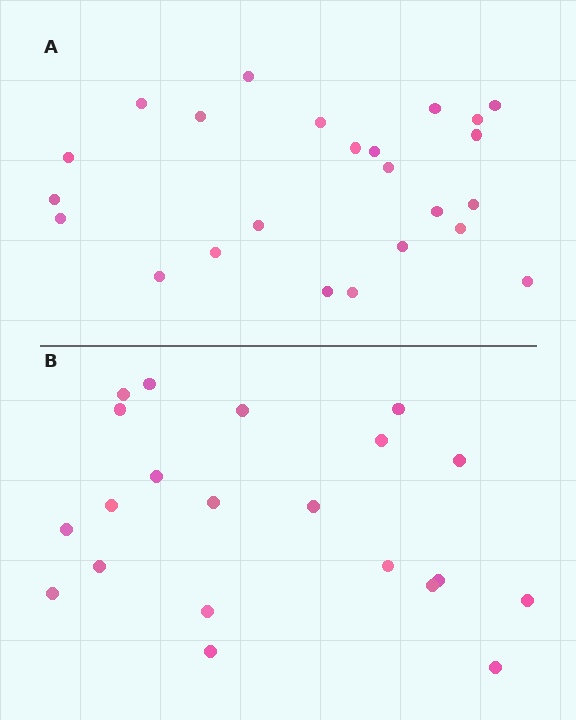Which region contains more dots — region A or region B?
Region A (the top region) has more dots.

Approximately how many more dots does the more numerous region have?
Region A has just a few more — roughly 2 or 3 more dots than region B.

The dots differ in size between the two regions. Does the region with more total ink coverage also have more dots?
No. Region B has more total ink coverage because its dots are larger, but region A actually contains more individual dots. Total area can be misleading — the number of items is what matters here.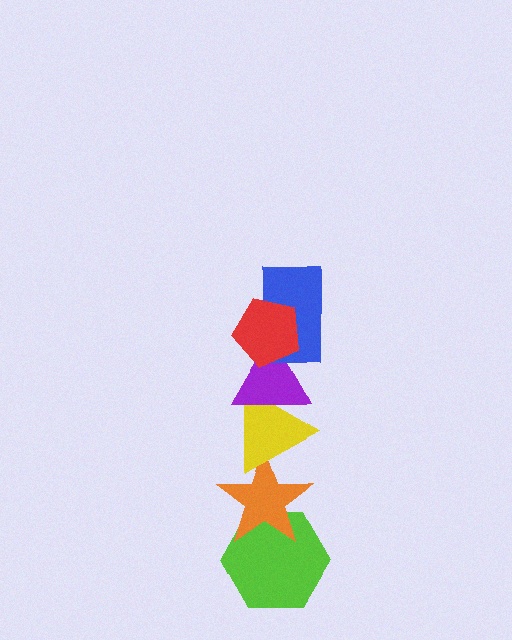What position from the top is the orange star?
The orange star is 5th from the top.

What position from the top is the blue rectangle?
The blue rectangle is 2nd from the top.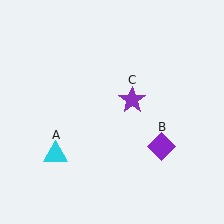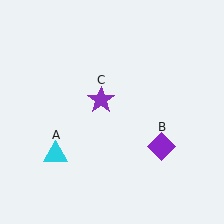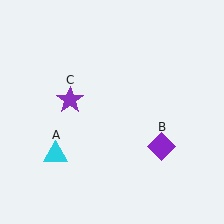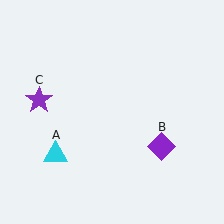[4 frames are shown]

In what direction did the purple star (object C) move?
The purple star (object C) moved left.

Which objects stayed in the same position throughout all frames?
Cyan triangle (object A) and purple diamond (object B) remained stationary.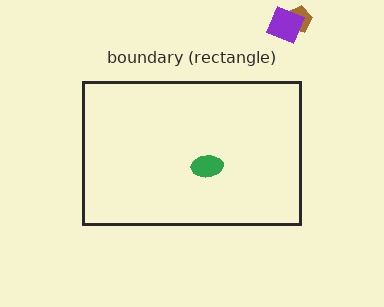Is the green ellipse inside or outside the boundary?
Inside.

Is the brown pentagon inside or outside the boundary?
Outside.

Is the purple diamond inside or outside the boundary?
Outside.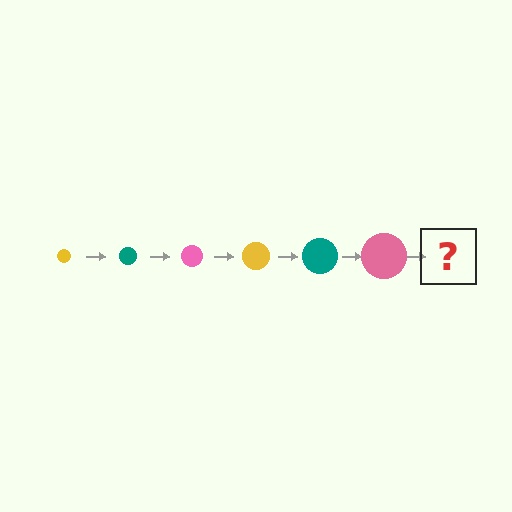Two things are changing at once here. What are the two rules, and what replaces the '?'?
The two rules are that the circle grows larger each step and the color cycles through yellow, teal, and pink. The '?' should be a yellow circle, larger than the previous one.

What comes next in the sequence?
The next element should be a yellow circle, larger than the previous one.